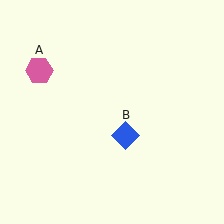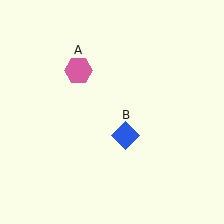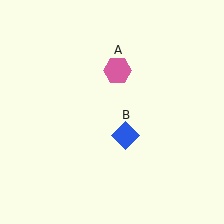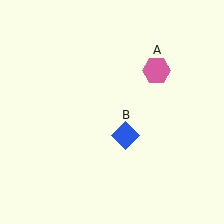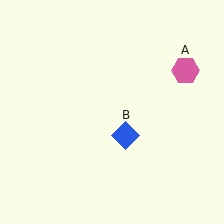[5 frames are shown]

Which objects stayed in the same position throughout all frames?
Blue diamond (object B) remained stationary.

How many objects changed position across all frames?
1 object changed position: pink hexagon (object A).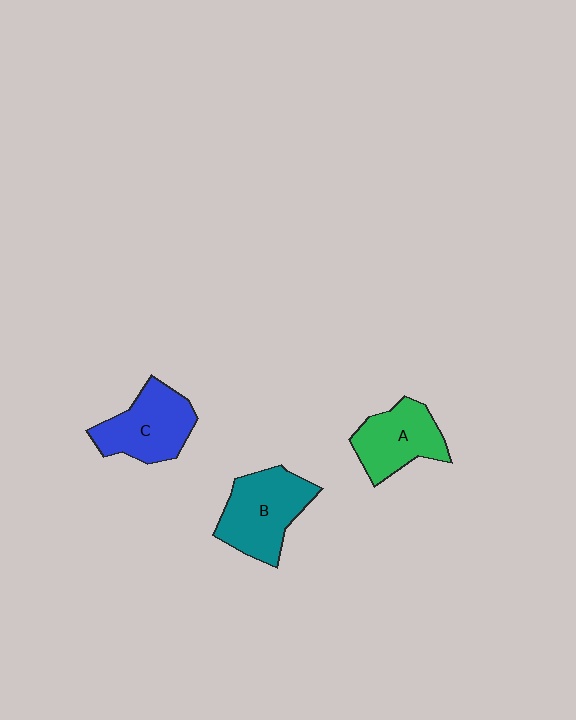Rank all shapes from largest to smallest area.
From largest to smallest: B (teal), C (blue), A (green).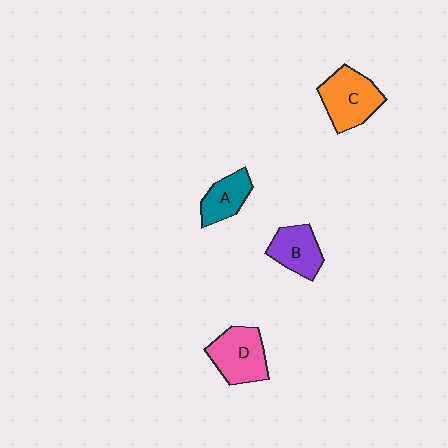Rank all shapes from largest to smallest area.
From largest to smallest: C (orange), D (pink), B (purple), A (teal).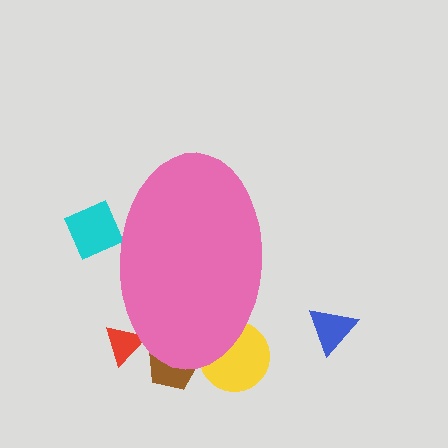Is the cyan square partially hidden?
Yes, the cyan square is partially hidden behind the pink ellipse.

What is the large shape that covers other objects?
A pink ellipse.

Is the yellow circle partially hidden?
Yes, the yellow circle is partially hidden behind the pink ellipse.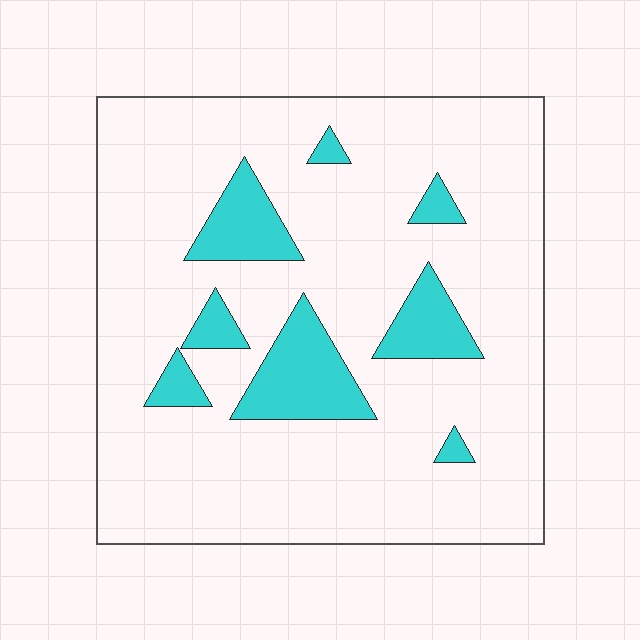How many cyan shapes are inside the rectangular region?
8.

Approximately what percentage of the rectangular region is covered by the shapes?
Approximately 15%.